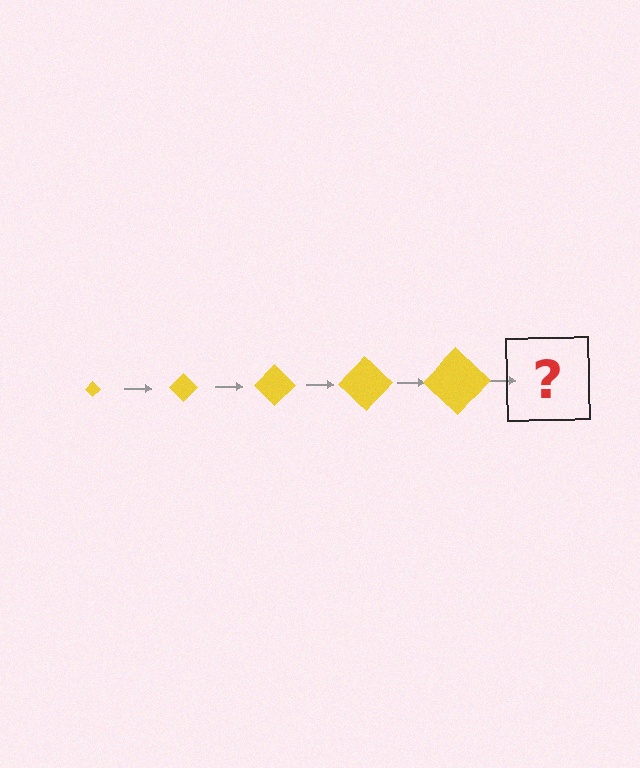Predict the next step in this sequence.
The next step is a yellow diamond, larger than the previous one.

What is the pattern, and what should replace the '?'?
The pattern is that the diamond gets progressively larger each step. The '?' should be a yellow diamond, larger than the previous one.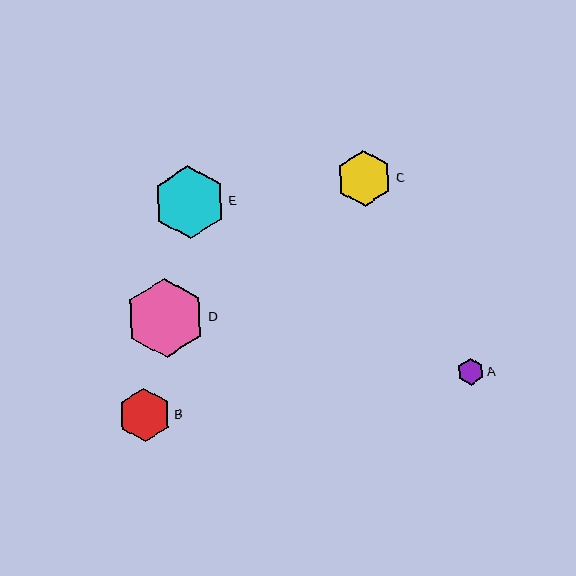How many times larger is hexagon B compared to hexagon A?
Hexagon B is approximately 2.0 times the size of hexagon A.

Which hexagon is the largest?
Hexagon D is the largest with a size of approximately 79 pixels.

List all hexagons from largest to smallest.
From largest to smallest: D, E, C, B, A.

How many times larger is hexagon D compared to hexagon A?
Hexagon D is approximately 3.0 times the size of hexagon A.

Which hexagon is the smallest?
Hexagon A is the smallest with a size of approximately 26 pixels.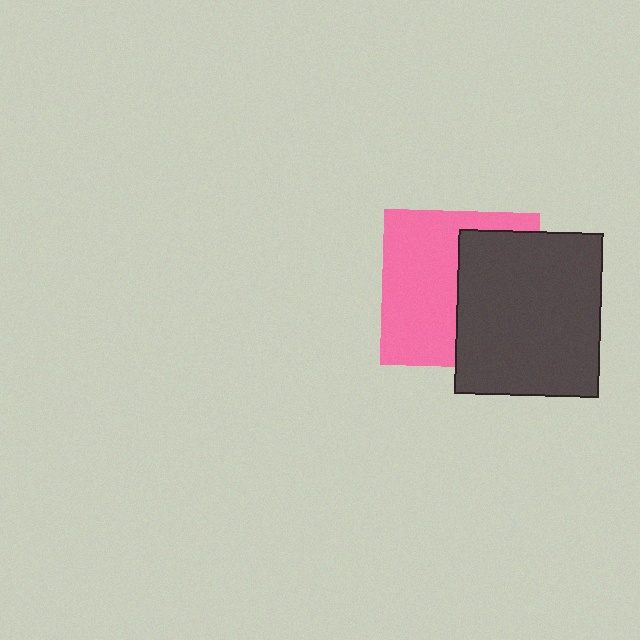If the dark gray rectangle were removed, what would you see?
You would see the complete pink square.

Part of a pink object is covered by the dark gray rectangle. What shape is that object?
It is a square.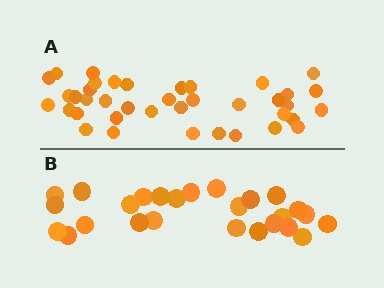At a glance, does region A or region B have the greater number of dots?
Region A (the top region) has more dots.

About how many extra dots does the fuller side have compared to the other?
Region A has approximately 15 more dots than region B.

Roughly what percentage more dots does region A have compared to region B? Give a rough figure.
About 50% more.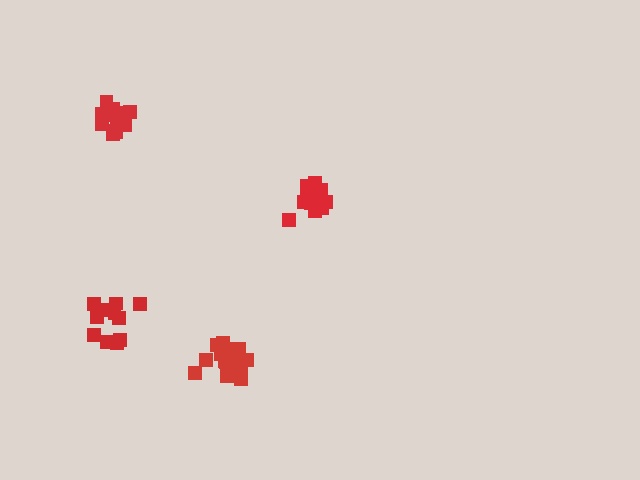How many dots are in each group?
Group 1: 13 dots, Group 2: 11 dots, Group 3: 15 dots, Group 4: 15 dots (54 total).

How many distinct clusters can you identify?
There are 4 distinct clusters.